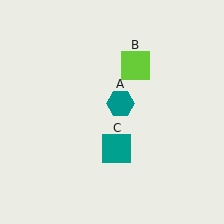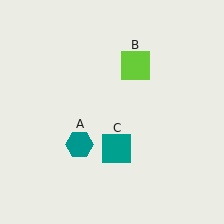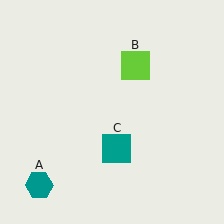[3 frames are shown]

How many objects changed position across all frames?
1 object changed position: teal hexagon (object A).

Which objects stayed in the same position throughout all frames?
Lime square (object B) and teal square (object C) remained stationary.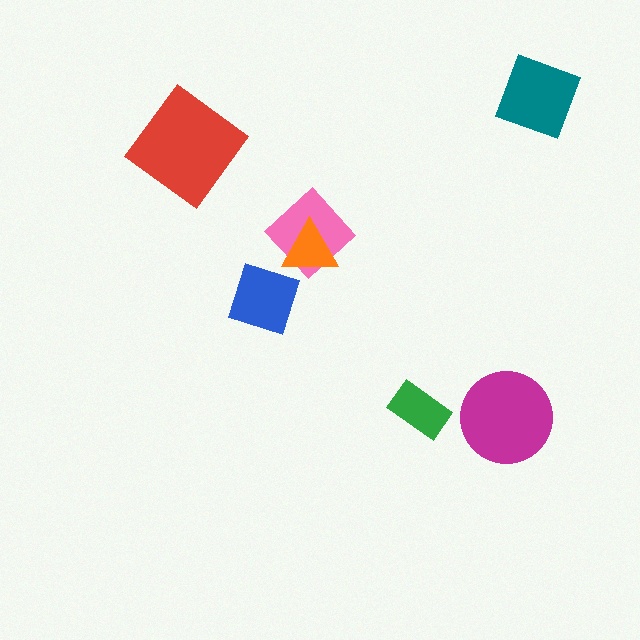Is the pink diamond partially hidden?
Yes, it is partially covered by another shape.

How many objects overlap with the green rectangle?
0 objects overlap with the green rectangle.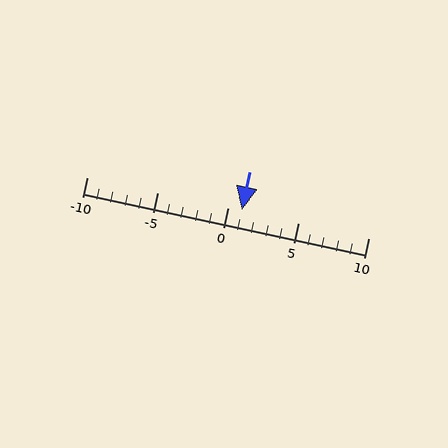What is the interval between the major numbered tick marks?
The major tick marks are spaced 5 units apart.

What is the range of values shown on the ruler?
The ruler shows values from -10 to 10.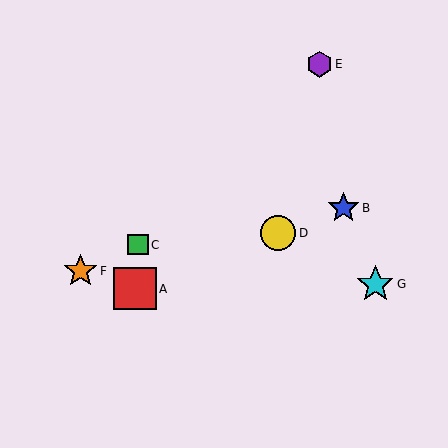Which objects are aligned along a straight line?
Objects A, B, D are aligned along a straight line.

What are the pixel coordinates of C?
Object C is at (138, 245).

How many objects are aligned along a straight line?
3 objects (A, B, D) are aligned along a straight line.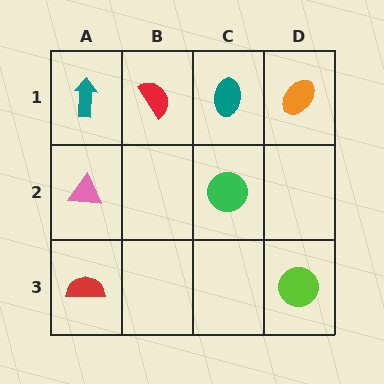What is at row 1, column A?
A teal arrow.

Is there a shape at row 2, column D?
No, that cell is empty.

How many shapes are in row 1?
4 shapes.